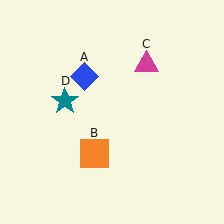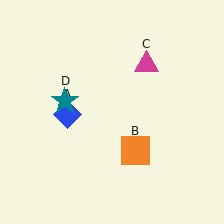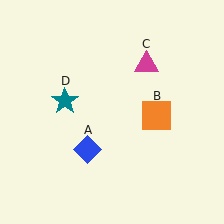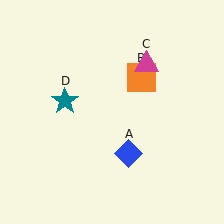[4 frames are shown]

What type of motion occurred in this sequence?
The blue diamond (object A), orange square (object B) rotated counterclockwise around the center of the scene.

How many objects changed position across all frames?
2 objects changed position: blue diamond (object A), orange square (object B).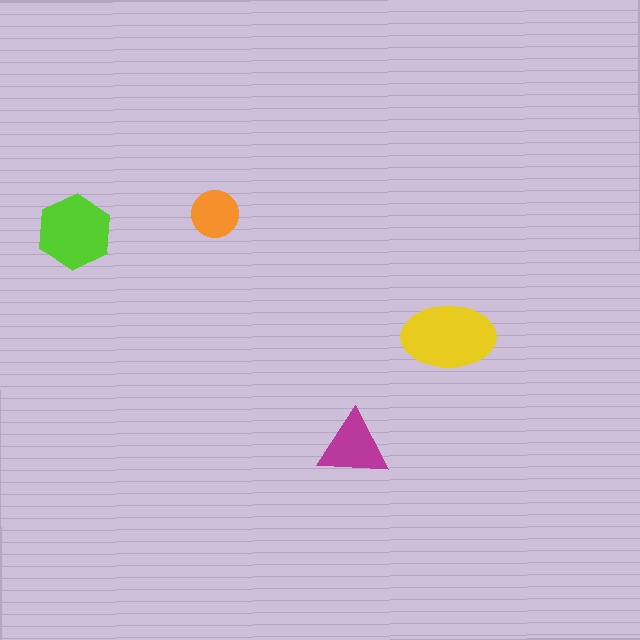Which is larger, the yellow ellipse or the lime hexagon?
The yellow ellipse.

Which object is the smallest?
The orange circle.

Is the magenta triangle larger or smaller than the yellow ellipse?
Smaller.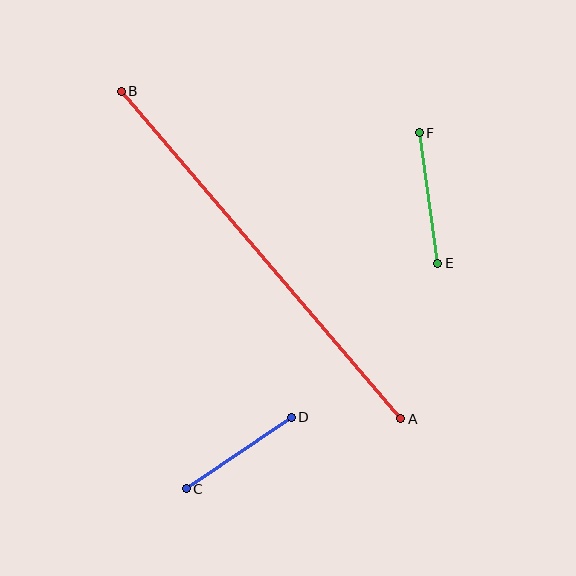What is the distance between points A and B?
The distance is approximately 431 pixels.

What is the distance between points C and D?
The distance is approximately 127 pixels.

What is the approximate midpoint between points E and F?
The midpoint is at approximately (429, 198) pixels.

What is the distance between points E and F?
The distance is approximately 132 pixels.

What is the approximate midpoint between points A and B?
The midpoint is at approximately (261, 255) pixels.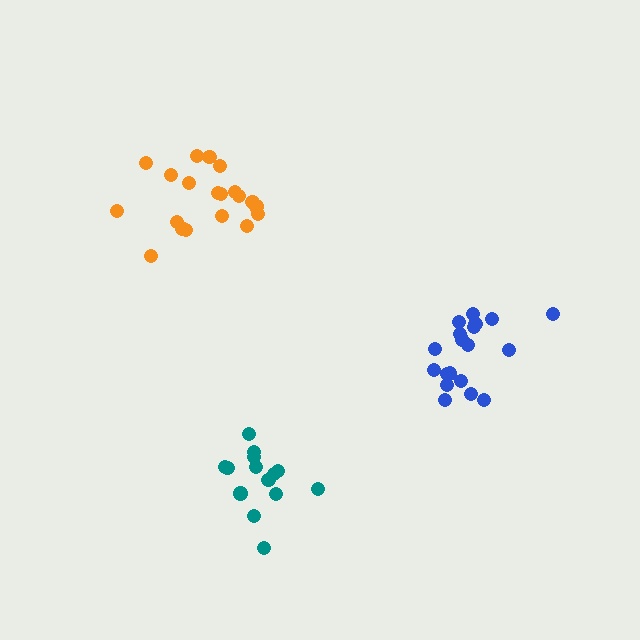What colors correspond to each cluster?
The clusters are colored: blue, teal, orange.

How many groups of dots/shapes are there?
There are 3 groups.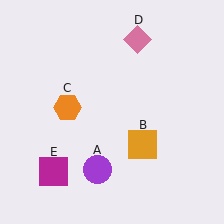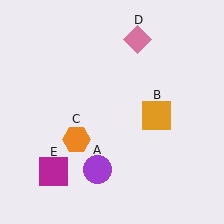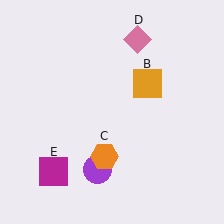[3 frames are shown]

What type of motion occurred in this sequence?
The orange square (object B), orange hexagon (object C) rotated counterclockwise around the center of the scene.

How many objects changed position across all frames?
2 objects changed position: orange square (object B), orange hexagon (object C).